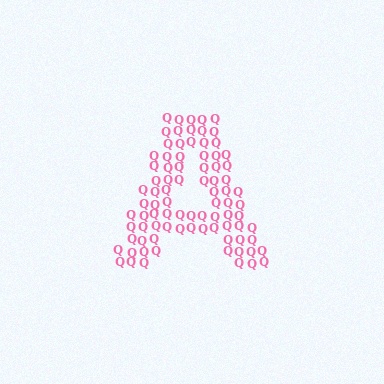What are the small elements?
The small elements are letter Q's.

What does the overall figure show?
The overall figure shows the letter A.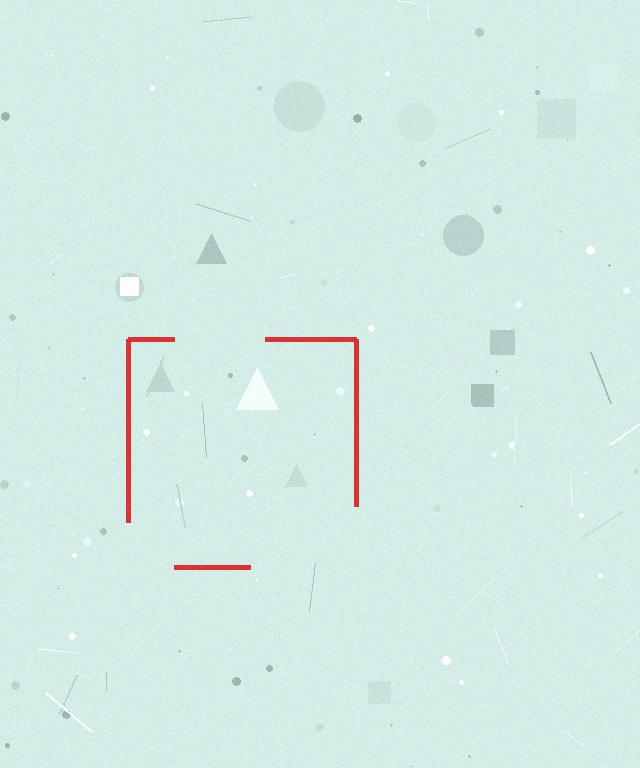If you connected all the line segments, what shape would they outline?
They would outline a square.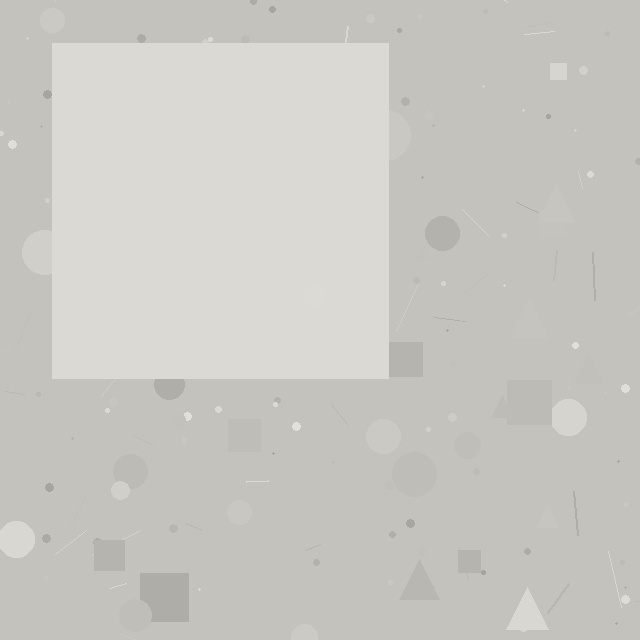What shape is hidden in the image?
A square is hidden in the image.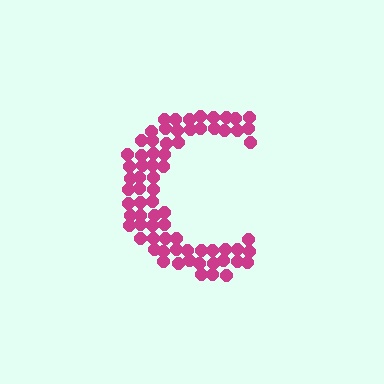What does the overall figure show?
The overall figure shows the letter C.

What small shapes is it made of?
It is made of small circles.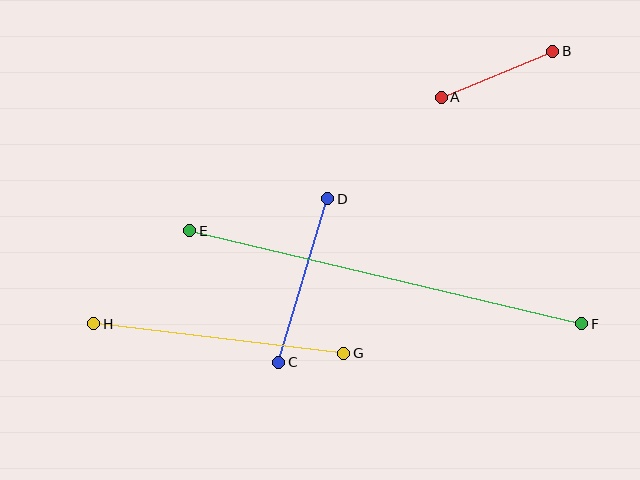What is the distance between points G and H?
The distance is approximately 251 pixels.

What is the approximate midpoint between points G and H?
The midpoint is at approximately (219, 339) pixels.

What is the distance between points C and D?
The distance is approximately 171 pixels.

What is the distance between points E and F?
The distance is approximately 403 pixels.